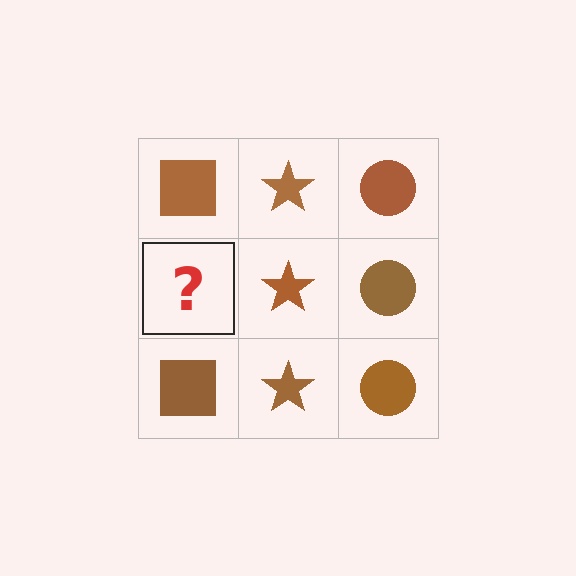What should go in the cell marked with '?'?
The missing cell should contain a brown square.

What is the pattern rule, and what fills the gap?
The rule is that each column has a consistent shape. The gap should be filled with a brown square.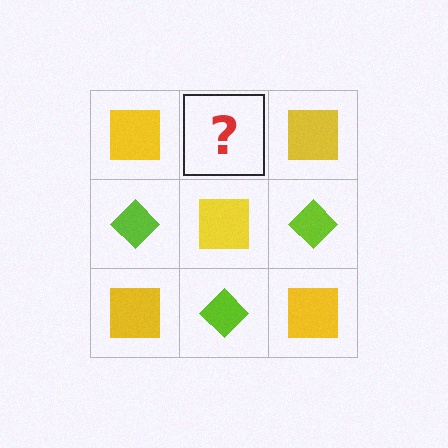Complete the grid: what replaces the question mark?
The question mark should be replaced with a lime diamond.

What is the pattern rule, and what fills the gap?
The rule is that it alternates yellow square and lime diamond in a checkerboard pattern. The gap should be filled with a lime diamond.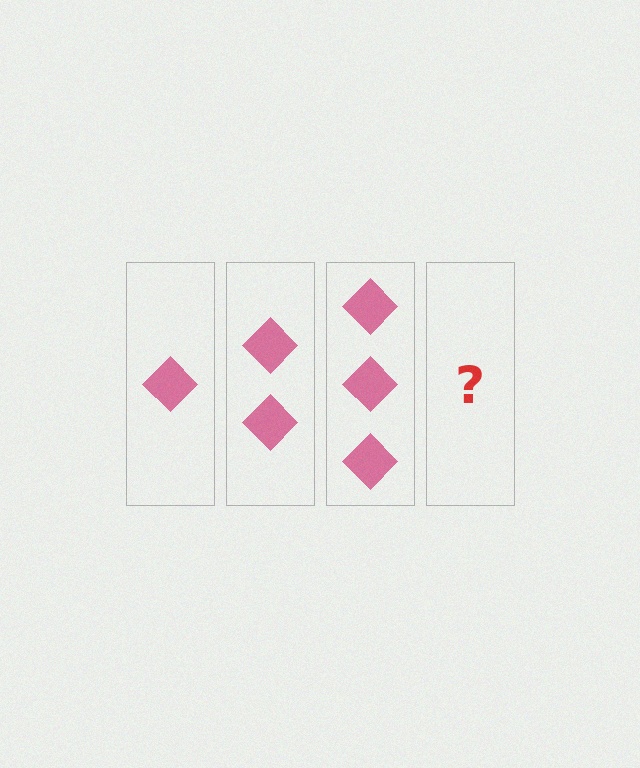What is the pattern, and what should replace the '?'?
The pattern is that each step adds one more diamond. The '?' should be 4 diamonds.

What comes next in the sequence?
The next element should be 4 diamonds.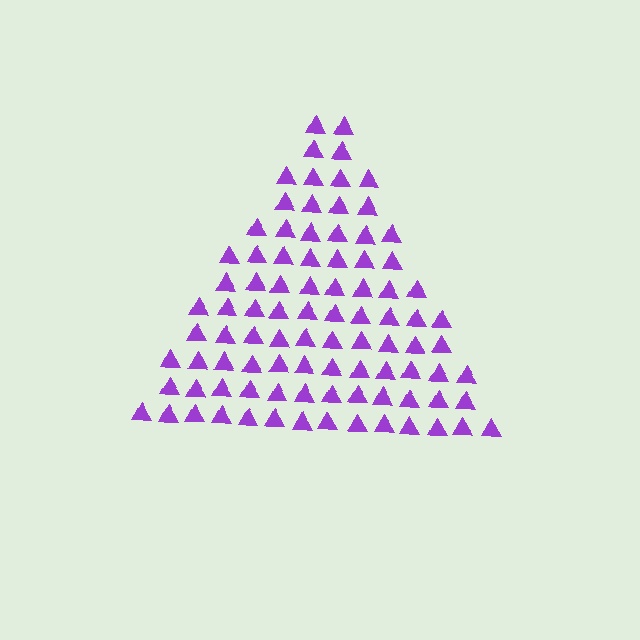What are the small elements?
The small elements are triangles.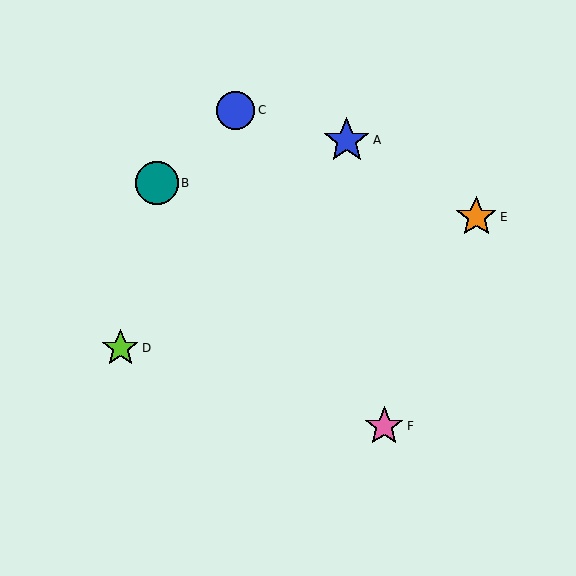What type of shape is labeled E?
Shape E is an orange star.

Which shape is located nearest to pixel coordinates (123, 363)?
The lime star (labeled D) at (120, 348) is nearest to that location.